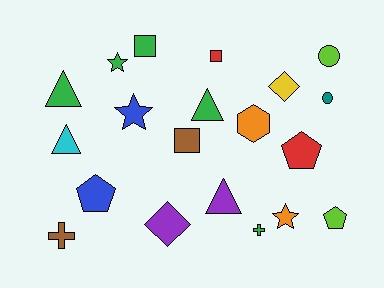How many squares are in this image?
There are 3 squares.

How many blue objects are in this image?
There are 2 blue objects.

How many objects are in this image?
There are 20 objects.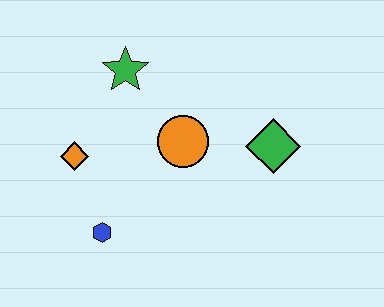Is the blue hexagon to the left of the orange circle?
Yes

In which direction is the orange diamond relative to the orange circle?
The orange diamond is to the left of the orange circle.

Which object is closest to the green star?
The orange circle is closest to the green star.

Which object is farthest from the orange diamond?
The green diamond is farthest from the orange diamond.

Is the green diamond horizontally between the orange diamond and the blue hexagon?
No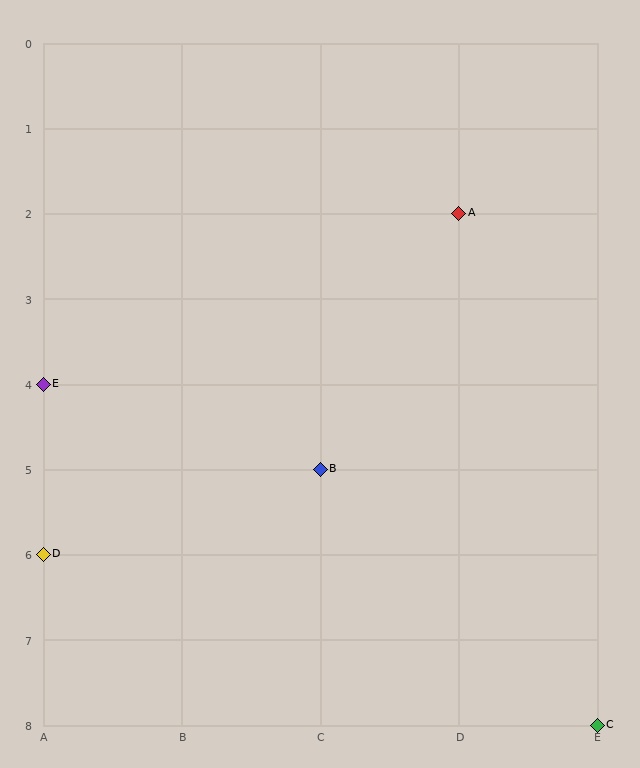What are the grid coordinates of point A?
Point A is at grid coordinates (D, 2).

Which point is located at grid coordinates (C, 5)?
Point B is at (C, 5).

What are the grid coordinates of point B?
Point B is at grid coordinates (C, 5).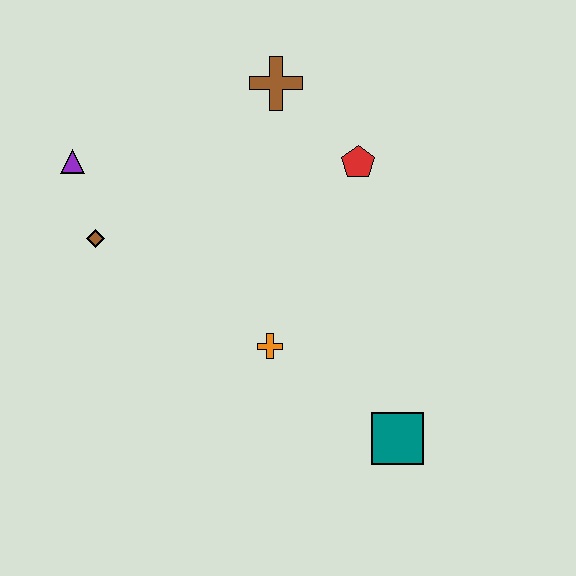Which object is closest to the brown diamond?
The purple triangle is closest to the brown diamond.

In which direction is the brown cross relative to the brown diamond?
The brown cross is to the right of the brown diamond.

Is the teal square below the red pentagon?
Yes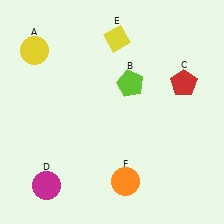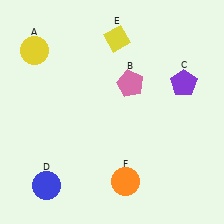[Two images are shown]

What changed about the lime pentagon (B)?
In Image 1, B is lime. In Image 2, it changed to pink.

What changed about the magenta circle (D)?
In Image 1, D is magenta. In Image 2, it changed to blue.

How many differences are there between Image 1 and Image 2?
There are 3 differences between the two images.